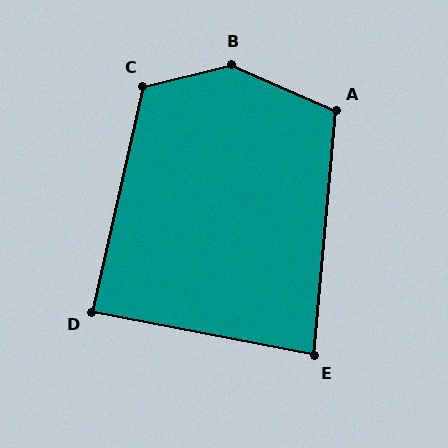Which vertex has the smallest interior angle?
E, at approximately 84 degrees.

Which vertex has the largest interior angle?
B, at approximately 142 degrees.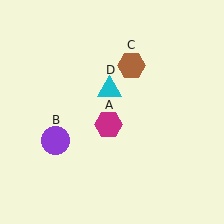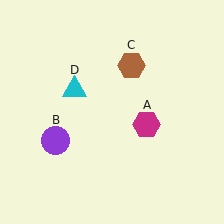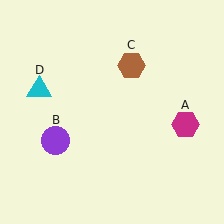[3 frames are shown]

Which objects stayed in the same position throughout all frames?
Purple circle (object B) and brown hexagon (object C) remained stationary.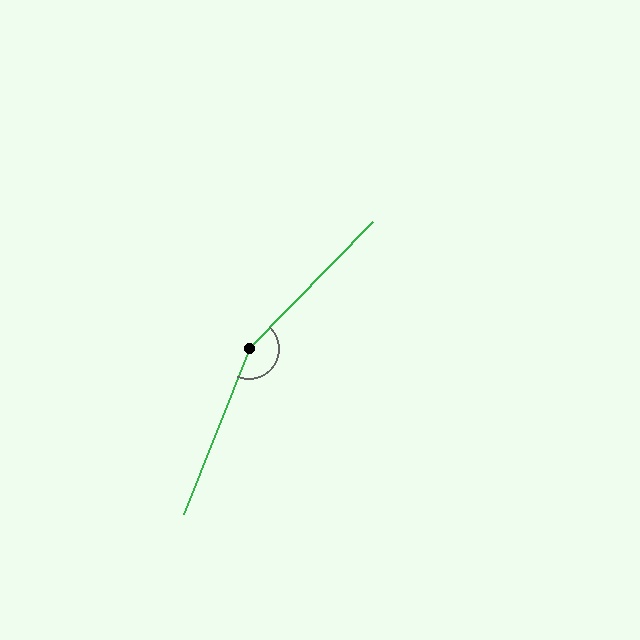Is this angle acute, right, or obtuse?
It is obtuse.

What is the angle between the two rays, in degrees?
Approximately 157 degrees.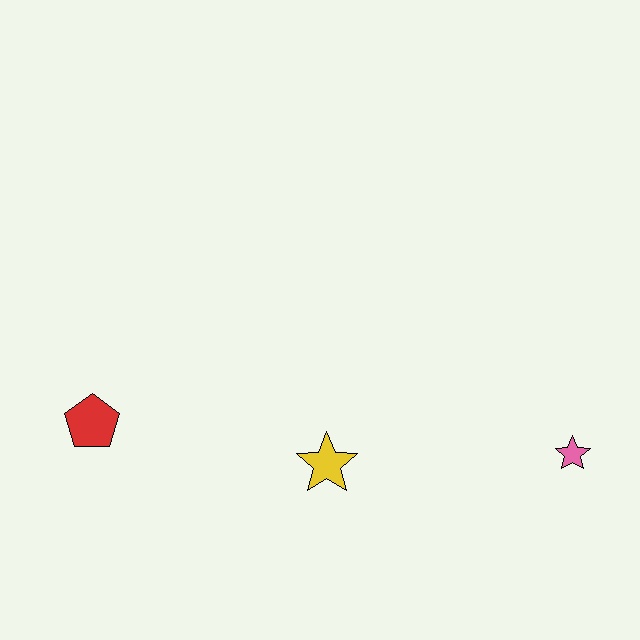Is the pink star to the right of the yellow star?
Yes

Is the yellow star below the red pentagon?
Yes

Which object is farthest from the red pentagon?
The pink star is farthest from the red pentagon.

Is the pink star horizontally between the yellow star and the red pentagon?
No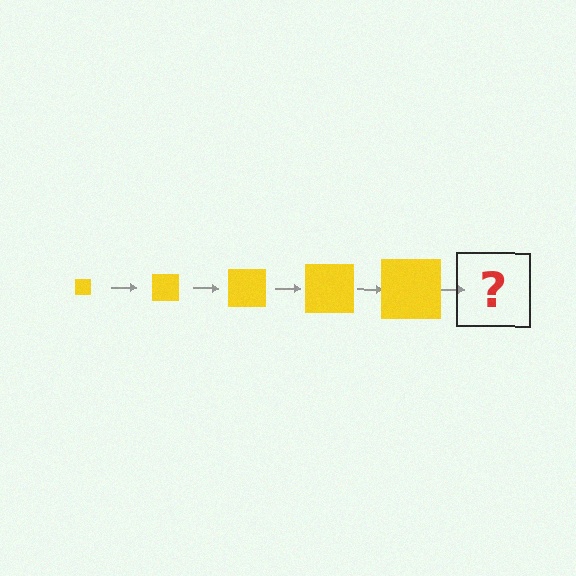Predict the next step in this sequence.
The next step is a yellow square, larger than the previous one.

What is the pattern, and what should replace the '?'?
The pattern is that the square gets progressively larger each step. The '?' should be a yellow square, larger than the previous one.